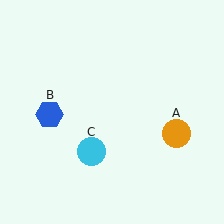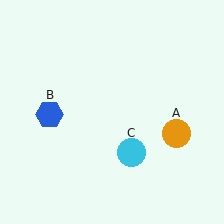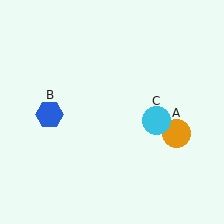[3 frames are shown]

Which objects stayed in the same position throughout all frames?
Orange circle (object A) and blue hexagon (object B) remained stationary.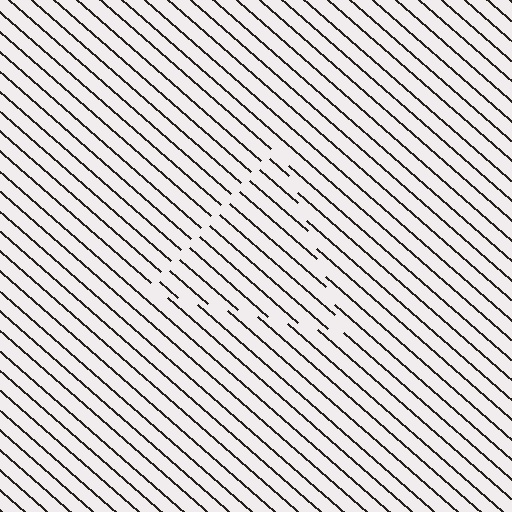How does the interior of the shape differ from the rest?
The interior of the shape contains the same grating, shifted by half a period — the contour is defined by the phase discontinuity where line-ends from the inner and outer gratings abut.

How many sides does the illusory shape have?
3 sides — the line-ends trace a triangle.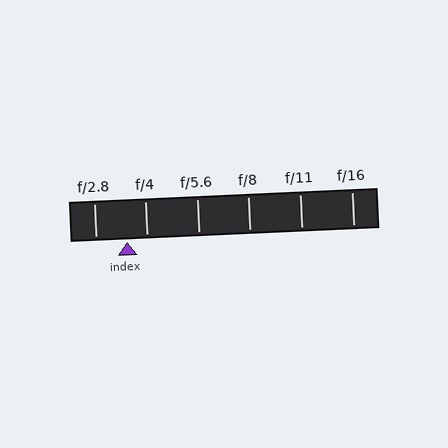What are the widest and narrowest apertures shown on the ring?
The widest aperture shown is f/2.8 and the narrowest is f/16.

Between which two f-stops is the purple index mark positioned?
The index mark is between f/2.8 and f/4.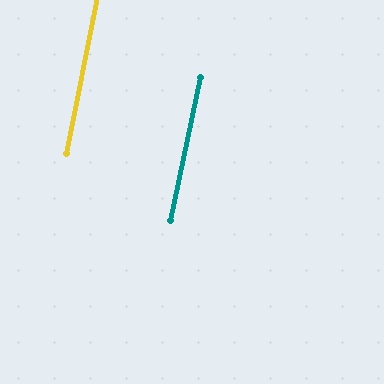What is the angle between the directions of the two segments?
Approximately 0 degrees.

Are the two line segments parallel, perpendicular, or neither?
Parallel — their directions differ by only 0.5°.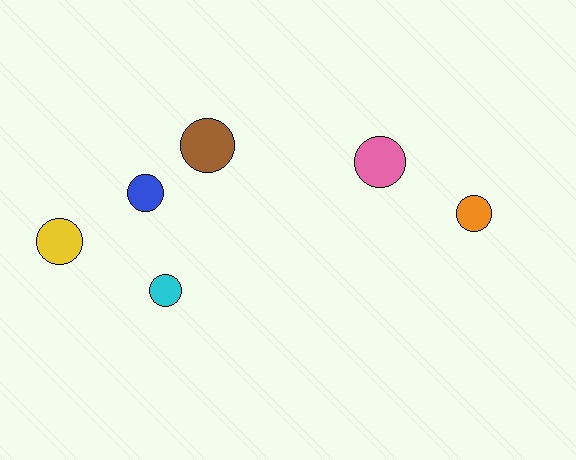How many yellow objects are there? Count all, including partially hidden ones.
There is 1 yellow object.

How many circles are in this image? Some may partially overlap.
There are 6 circles.